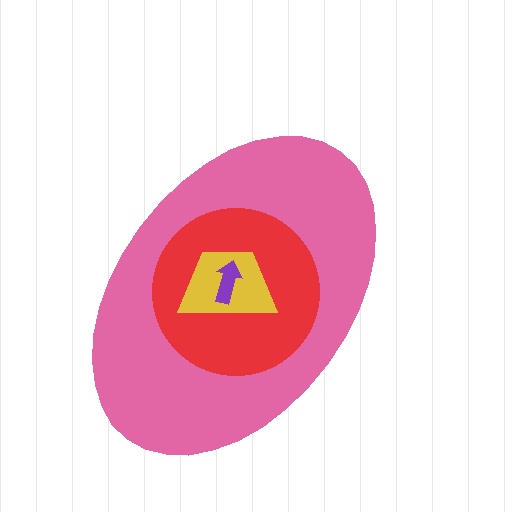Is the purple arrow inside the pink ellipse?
Yes.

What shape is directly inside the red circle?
The yellow trapezoid.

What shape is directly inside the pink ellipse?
The red circle.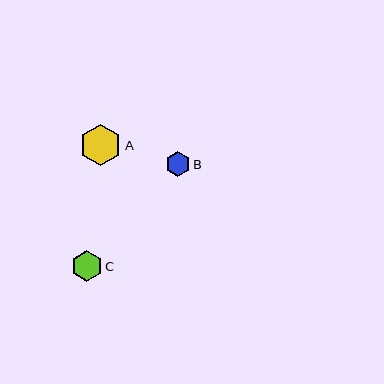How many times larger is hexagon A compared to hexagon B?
Hexagon A is approximately 1.7 times the size of hexagon B.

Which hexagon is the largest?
Hexagon A is the largest with a size of approximately 42 pixels.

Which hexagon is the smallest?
Hexagon B is the smallest with a size of approximately 24 pixels.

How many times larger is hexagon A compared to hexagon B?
Hexagon A is approximately 1.7 times the size of hexagon B.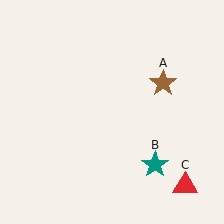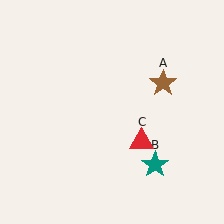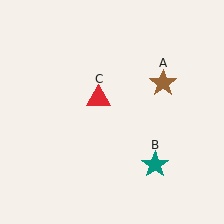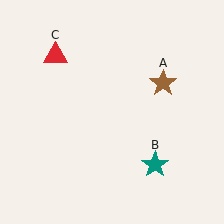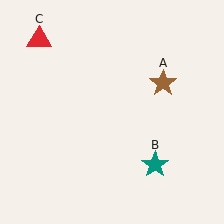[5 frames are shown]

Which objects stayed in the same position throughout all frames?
Brown star (object A) and teal star (object B) remained stationary.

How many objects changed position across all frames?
1 object changed position: red triangle (object C).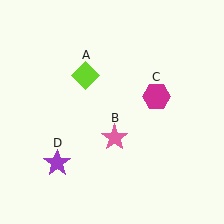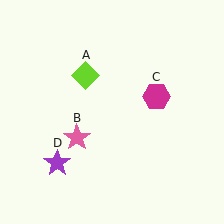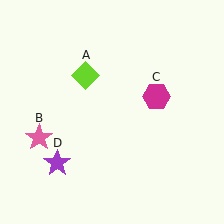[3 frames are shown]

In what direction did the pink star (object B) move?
The pink star (object B) moved left.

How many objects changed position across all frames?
1 object changed position: pink star (object B).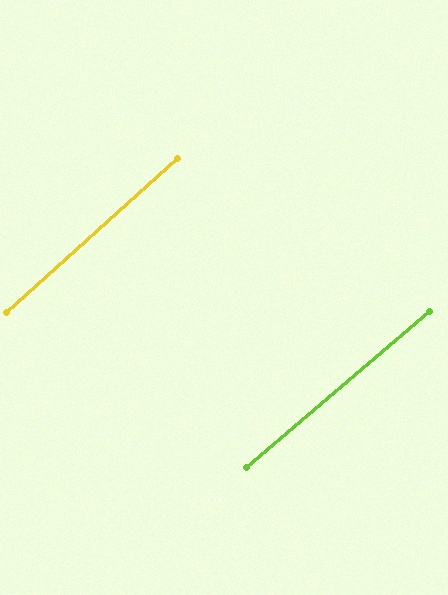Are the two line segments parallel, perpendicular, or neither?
Parallel — their directions differ by only 1.6°.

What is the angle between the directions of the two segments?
Approximately 2 degrees.